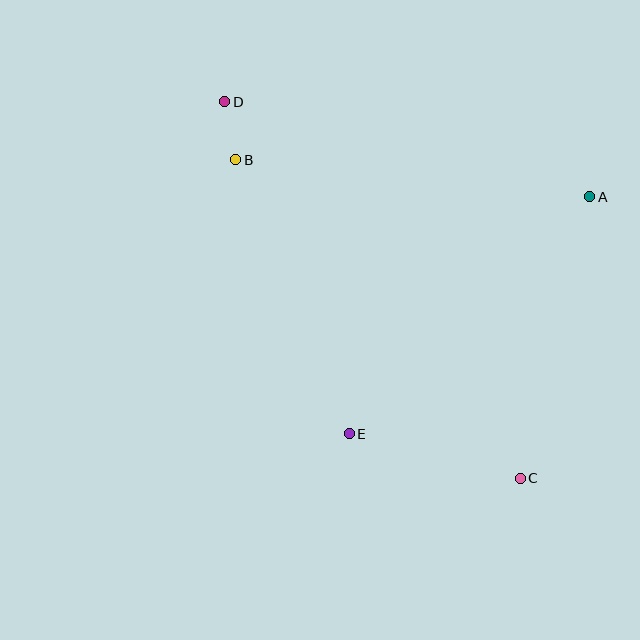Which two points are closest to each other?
Points B and D are closest to each other.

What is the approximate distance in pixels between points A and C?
The distance between A and C is approximately 290 pixels.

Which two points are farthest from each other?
Points C and D are farthest from each other.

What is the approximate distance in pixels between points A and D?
The distance between A and D is approximately 377 pixels.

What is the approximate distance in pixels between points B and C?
The distance between B and C is approximately 427 pixels.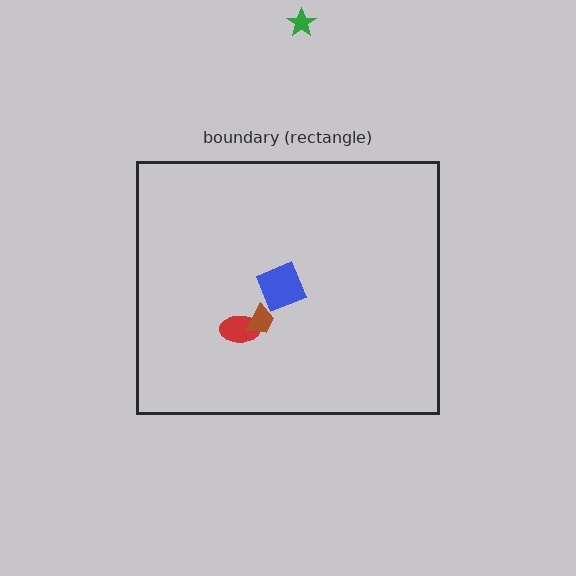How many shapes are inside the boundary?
3 inside, 1 outside.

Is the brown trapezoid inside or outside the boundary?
Inside.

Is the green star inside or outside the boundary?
Outside.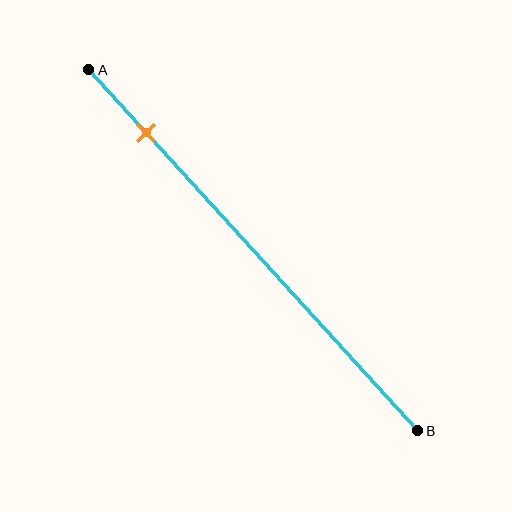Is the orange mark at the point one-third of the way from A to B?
No, the mark is at about 15% from A, not at the 33% one-third point.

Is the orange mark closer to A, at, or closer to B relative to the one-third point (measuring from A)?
The orange mark is closer to point A than the one-third point of segment AB.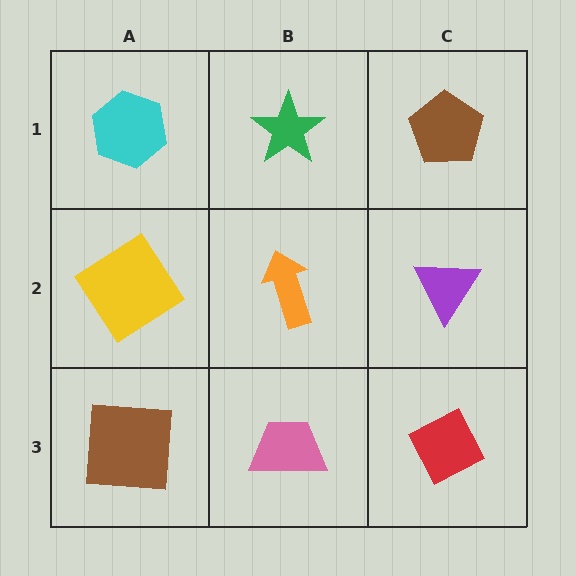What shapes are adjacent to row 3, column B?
An orange arrow (row 2, column B), a brown square (row 3, column A), a red diamond (row 3, column C).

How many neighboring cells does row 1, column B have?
3.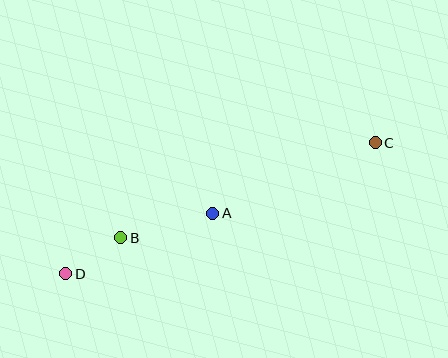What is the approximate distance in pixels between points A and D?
The distance between A and D is approximately 159 pixels.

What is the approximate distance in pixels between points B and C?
The distance between B and C is approximately 271 pixels.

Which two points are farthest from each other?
Points C and D are farthest from each other.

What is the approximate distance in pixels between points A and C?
The distance between A and C is approximately 177 pixels.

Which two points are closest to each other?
Points B and D are closest to each other.